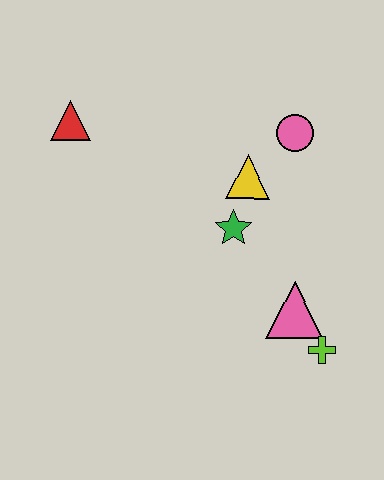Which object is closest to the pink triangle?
The lime cross is closest to the pink triangle.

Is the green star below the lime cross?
No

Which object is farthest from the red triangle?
The lime cross is farthest from the red triangle.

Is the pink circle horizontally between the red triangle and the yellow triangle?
No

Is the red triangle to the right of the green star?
No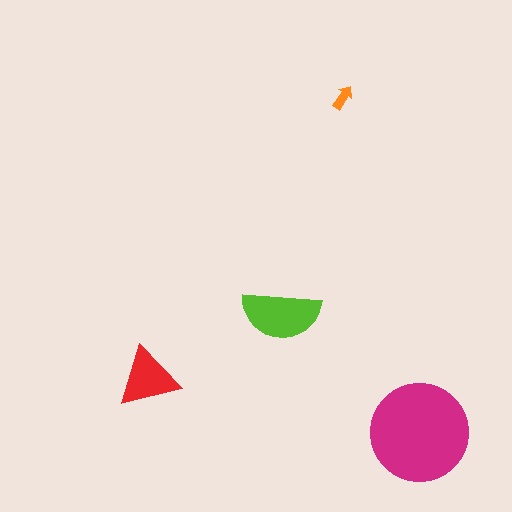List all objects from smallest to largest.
The orange arrow, the red triangle, the lime semicircle, the magenta circle.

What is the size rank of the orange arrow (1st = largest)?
4th.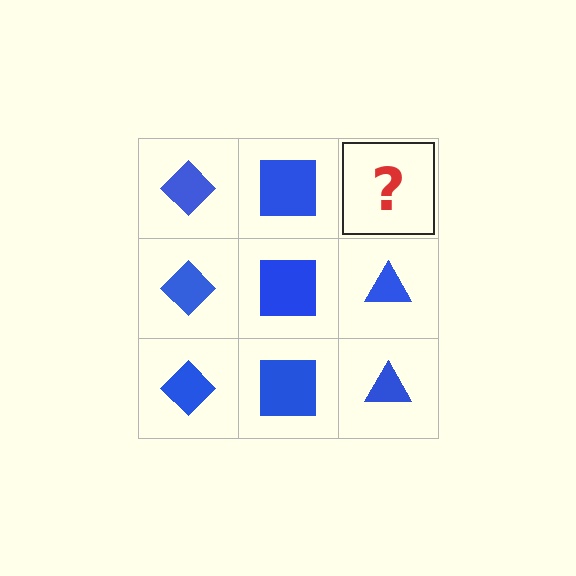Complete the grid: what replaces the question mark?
The question mark should be replaced with a blue triangle.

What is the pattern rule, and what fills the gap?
The rule is that each column has a consistent shape. The gap should be filled with a blue triangle.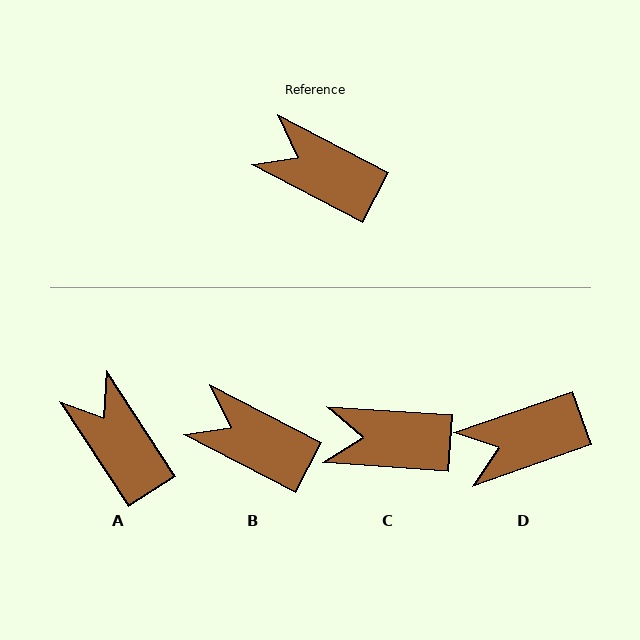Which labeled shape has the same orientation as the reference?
B.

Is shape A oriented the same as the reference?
No, it is off by about 29 degrees.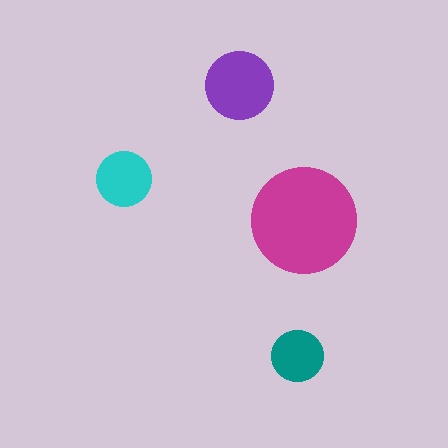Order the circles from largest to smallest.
the magenta one, the purple one, the cyan one, the teal one.